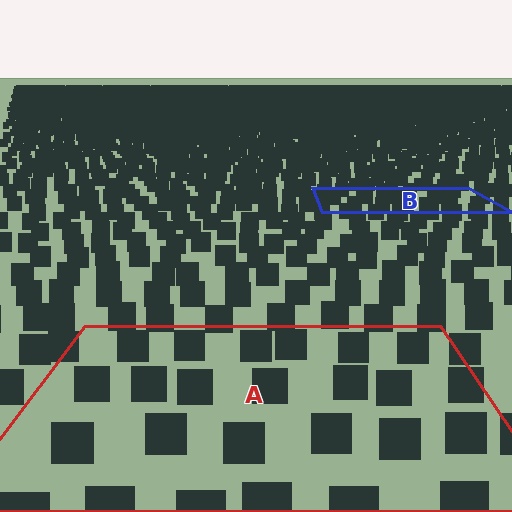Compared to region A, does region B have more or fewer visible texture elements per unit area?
Region B has more texture elements per unit area — they are packed more densely because it is farther away.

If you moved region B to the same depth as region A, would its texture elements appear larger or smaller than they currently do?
They would appear larger. At a closer depth, the same texture elements are projected at a bigger on-screen size.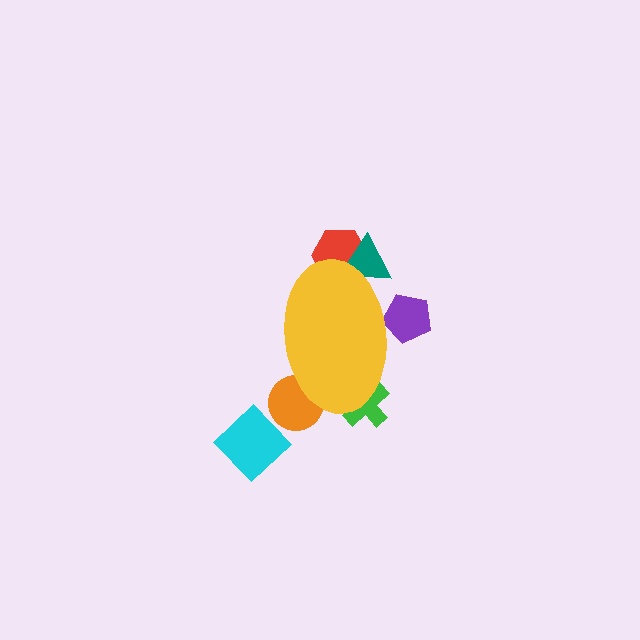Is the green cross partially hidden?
Yes, the green cross is partially hidden behind the yellow ellipse.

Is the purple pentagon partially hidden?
Yes, the purple pentagon is partially hidden behind the yellow ellipse.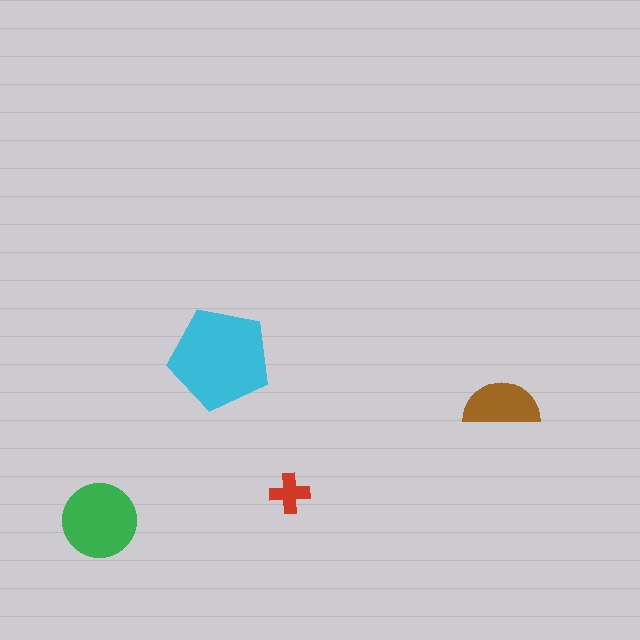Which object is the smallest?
The red cross.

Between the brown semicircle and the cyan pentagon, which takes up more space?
The cyan pentagon.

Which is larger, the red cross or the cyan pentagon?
The cyan pentagon.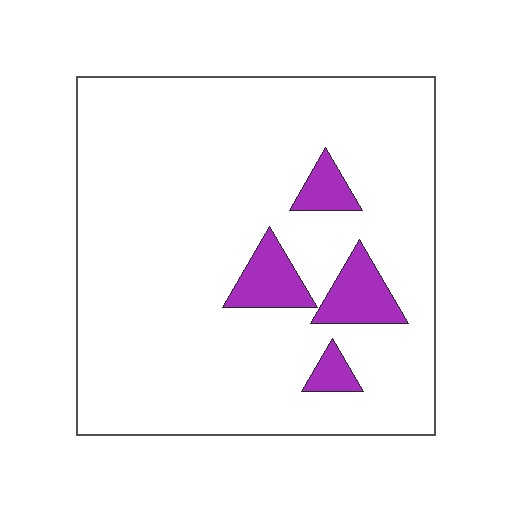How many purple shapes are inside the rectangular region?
4.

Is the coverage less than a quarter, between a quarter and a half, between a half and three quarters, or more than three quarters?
Less than a quarter.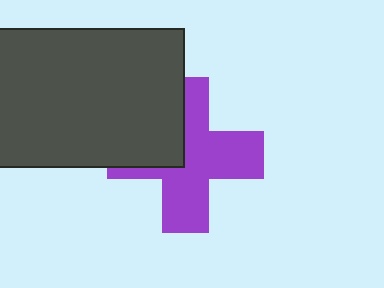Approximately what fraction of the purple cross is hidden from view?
Roughly 32% of the purple cross is hidden behind the dark gray rectangle.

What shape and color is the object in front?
The object in front is a dark gray rectangle.